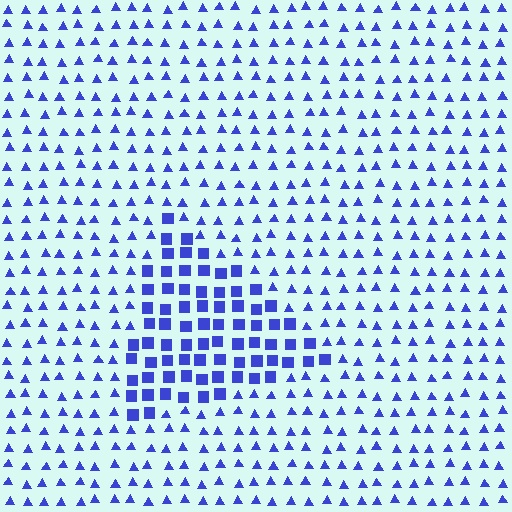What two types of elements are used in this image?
The image uses squares inside the triangle region and triangles outside it.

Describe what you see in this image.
The image is filled with small blue elements arranged in a uniform grid. A triangle-shaped region contains squares, while the surrounding area contains triangles. The boundary is defined purely by the change in element shape.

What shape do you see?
I see a triangle.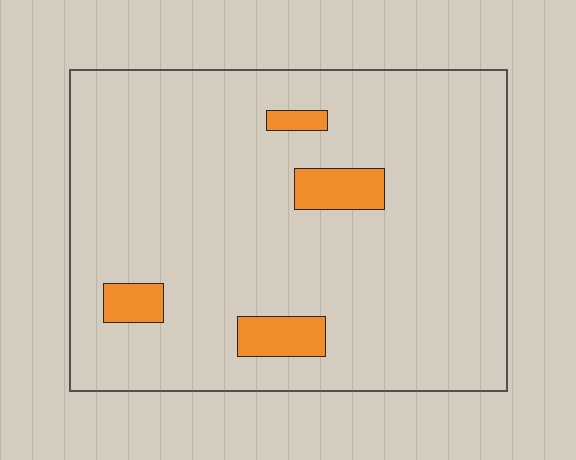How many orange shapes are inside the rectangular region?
4.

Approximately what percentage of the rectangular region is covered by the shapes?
Approximately 10%.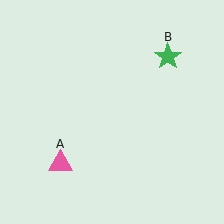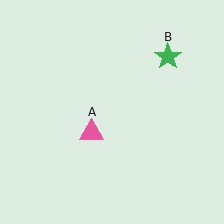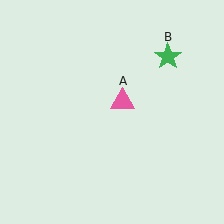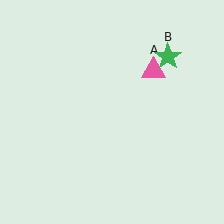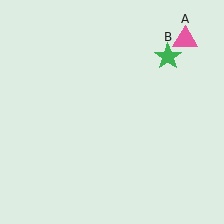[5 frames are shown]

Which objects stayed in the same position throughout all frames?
Green star (object B) remained stationary.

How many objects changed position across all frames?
1 object changed position: pink triangle (object A).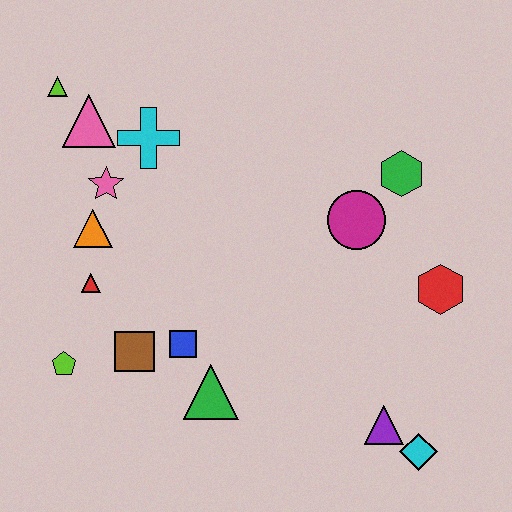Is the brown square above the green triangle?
Yes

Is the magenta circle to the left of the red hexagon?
Yes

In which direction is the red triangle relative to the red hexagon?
The red triangle is to the left of the red hexagon.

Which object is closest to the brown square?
The blue square is closest to the brown square.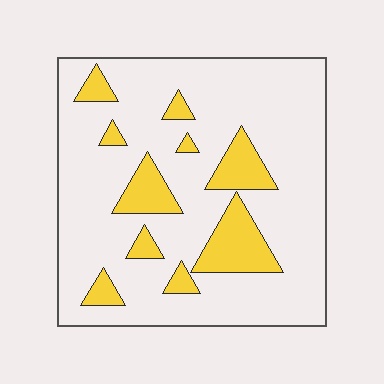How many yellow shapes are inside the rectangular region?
10.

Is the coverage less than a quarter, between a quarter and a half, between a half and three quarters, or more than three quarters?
Less than a quarter.